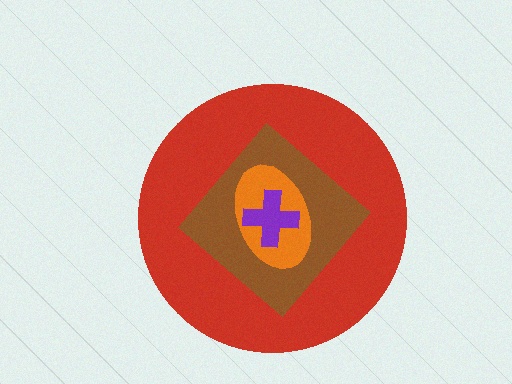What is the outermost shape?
The red circle.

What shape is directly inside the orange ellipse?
The purple cross.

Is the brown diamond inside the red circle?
Yes.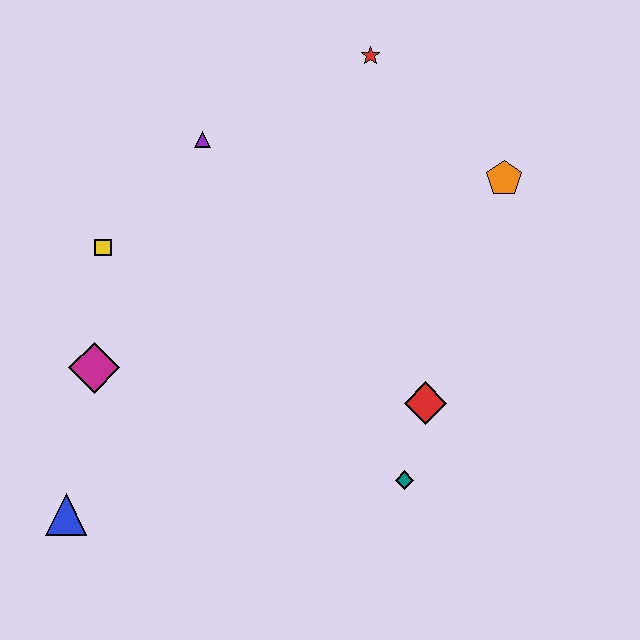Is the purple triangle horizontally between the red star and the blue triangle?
Yes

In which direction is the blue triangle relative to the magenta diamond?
The blue triangle is below the magenta diamond.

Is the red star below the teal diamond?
No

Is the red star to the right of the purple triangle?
Yes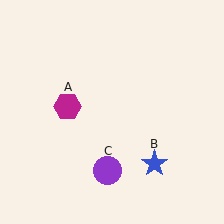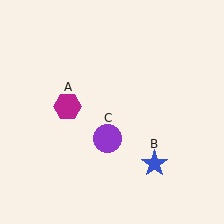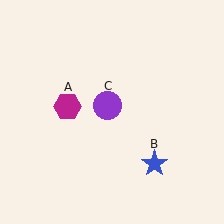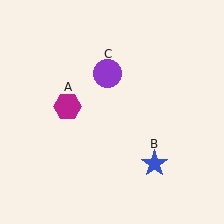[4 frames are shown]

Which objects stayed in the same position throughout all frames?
Magenta hexagon (object A) and blue star (object B) remained stationary.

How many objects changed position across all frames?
1 object changed position: purple circle (object C).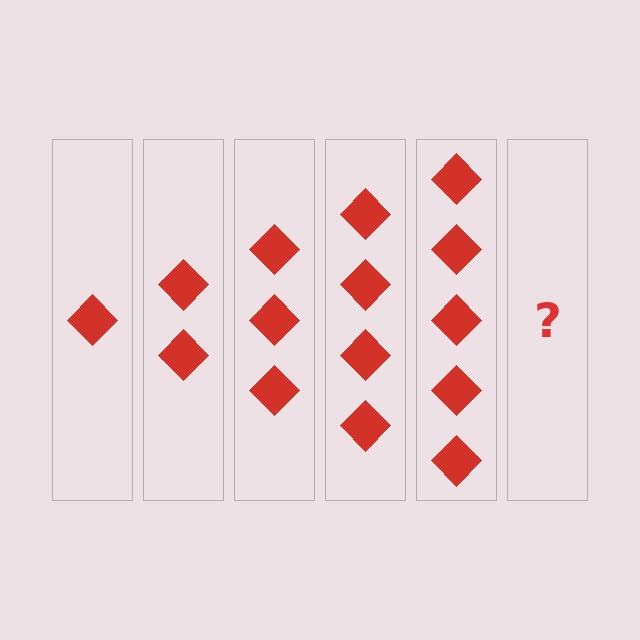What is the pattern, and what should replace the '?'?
The pattern is that each step adds one more diamond. The '?' should be 6 diamonds.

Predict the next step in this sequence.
The next step is 6 diamonds.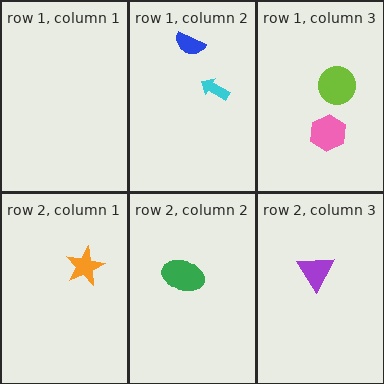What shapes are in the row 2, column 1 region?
The orange star.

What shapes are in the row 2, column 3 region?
The purple triangle.